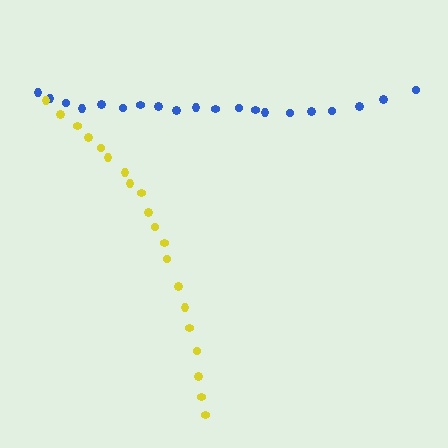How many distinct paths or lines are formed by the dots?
There are 2 distinct paths.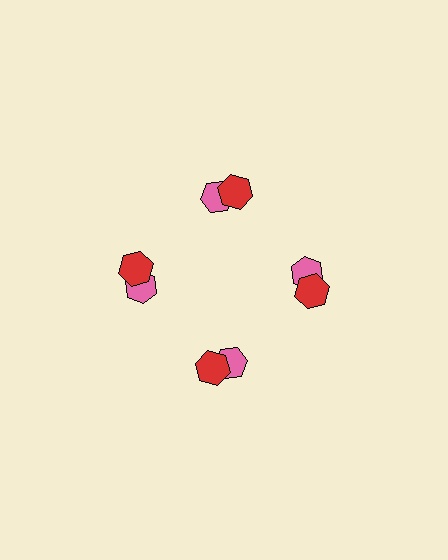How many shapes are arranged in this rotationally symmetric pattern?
There are 8 shapes, arranged in 4 groups of 2.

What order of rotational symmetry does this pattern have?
This pattern has 4-fold rotational symmetry.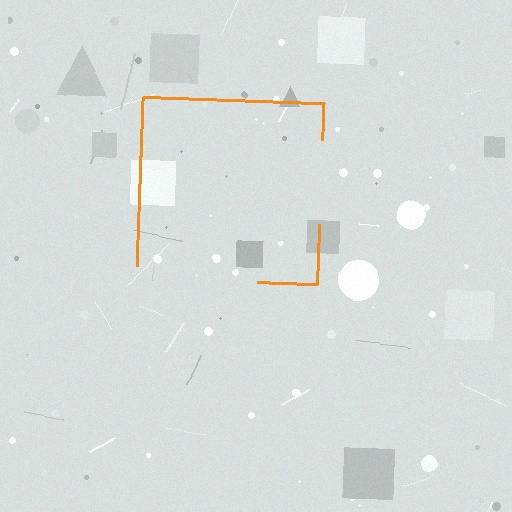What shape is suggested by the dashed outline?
The dashed outline suggests a square.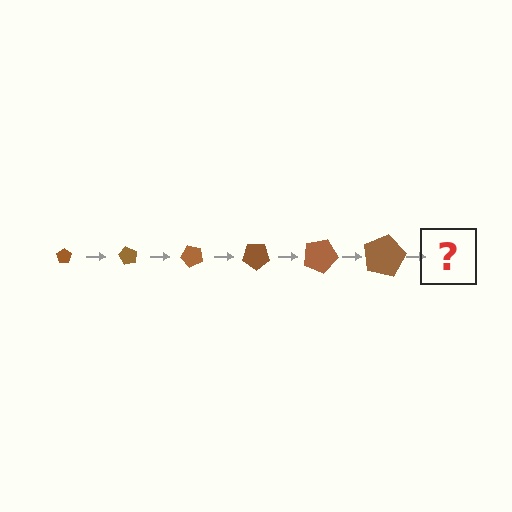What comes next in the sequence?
The next element should be a pentagon, larger than the previous one and rotated 360 degrees from the start.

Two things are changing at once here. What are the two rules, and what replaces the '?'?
The two rules are that the pentagon grows larger each step and it rotates 60 degrees each step. The '?' should be a pentagon, larger than the previous one and rotated 360 degrees from the start.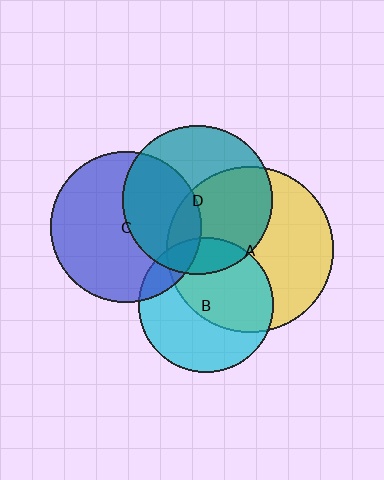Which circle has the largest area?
Circle A (yellow).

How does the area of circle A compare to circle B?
Approximately 1.5 times.